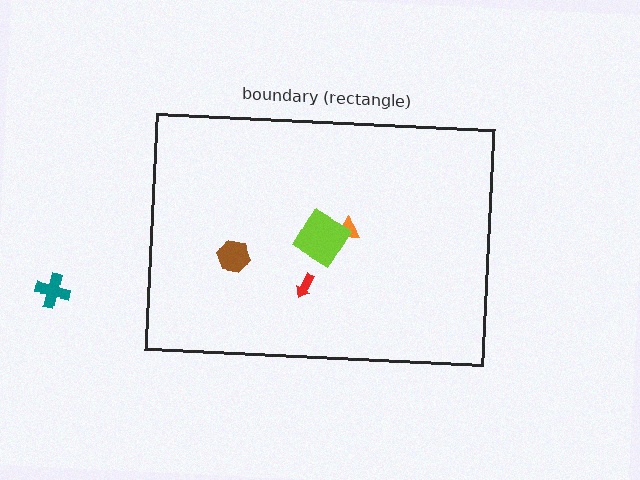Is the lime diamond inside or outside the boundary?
Inside.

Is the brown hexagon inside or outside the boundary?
Inside.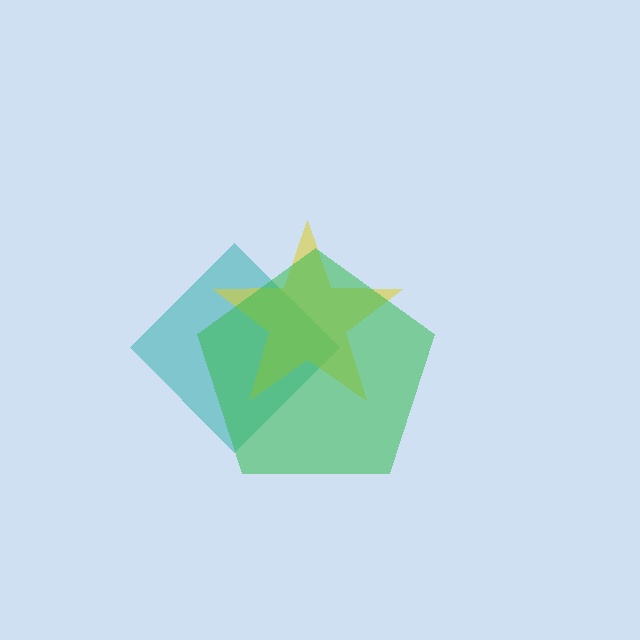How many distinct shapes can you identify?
There are 3 distinct shapes: a teal diamond, a yellow star, a green pentagon.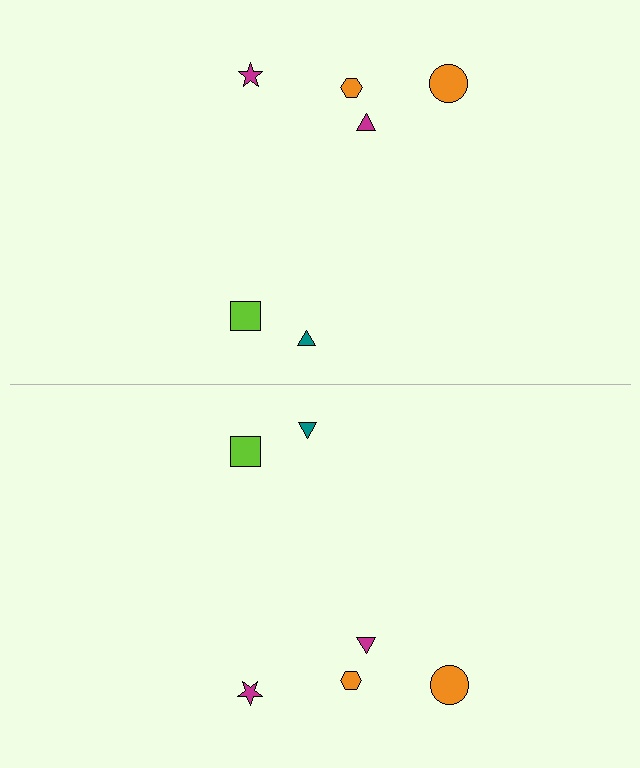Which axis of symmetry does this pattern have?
The pattern has a horizontal axis of symmetry running through the center of the image.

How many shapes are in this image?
There are 12 shapes in this image.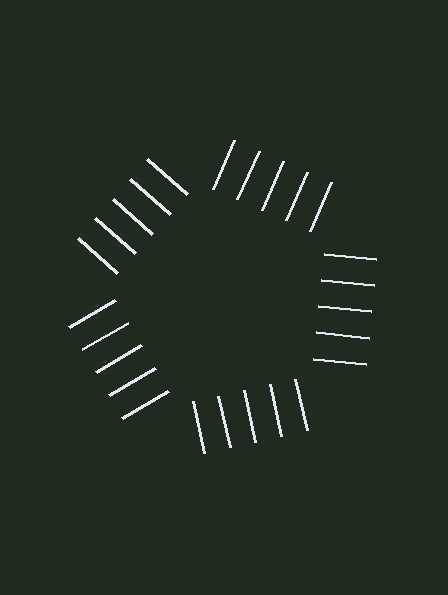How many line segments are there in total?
25 — 5 along each of the 5 edges.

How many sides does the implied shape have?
5 sides — the line-ends trace a pentagon.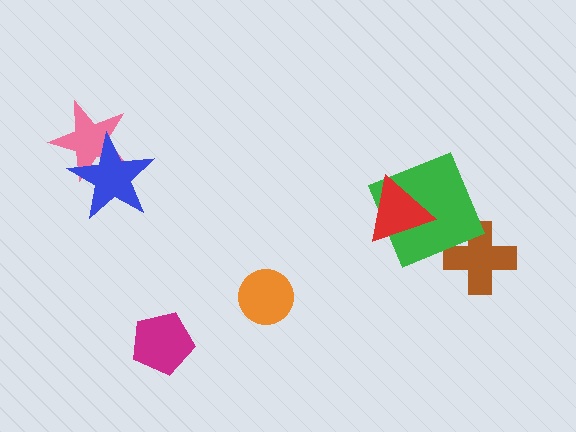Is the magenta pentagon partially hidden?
No, no other shape covers it.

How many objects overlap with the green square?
2 objects overlap with the green square.